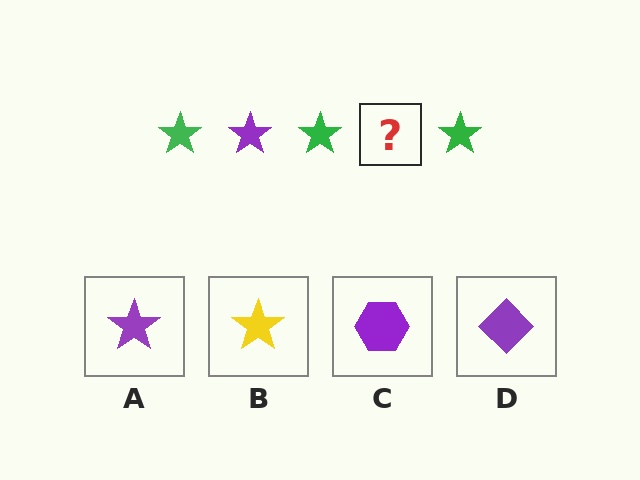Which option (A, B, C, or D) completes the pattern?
A.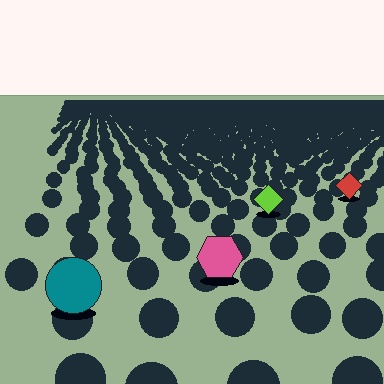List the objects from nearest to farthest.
From nearest to farthest: the teal circle, the pink hexagon, the lime diamond, the red diamond.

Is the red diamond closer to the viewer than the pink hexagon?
No. The pink hexagon is closer — you can tell from the texture gradient: the ground texture is coarser near it.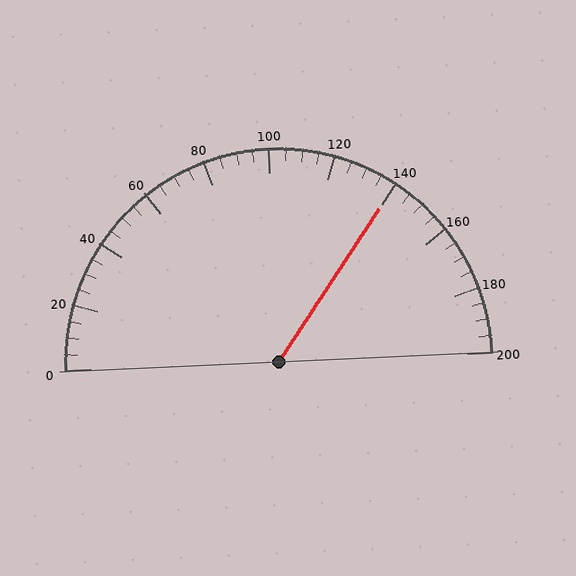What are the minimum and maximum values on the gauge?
The gauge ranges from 0 to 200.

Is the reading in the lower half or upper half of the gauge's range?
The reading is in the upper half of the range (0 to 200).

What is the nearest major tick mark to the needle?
The nearest major tick mark is 140.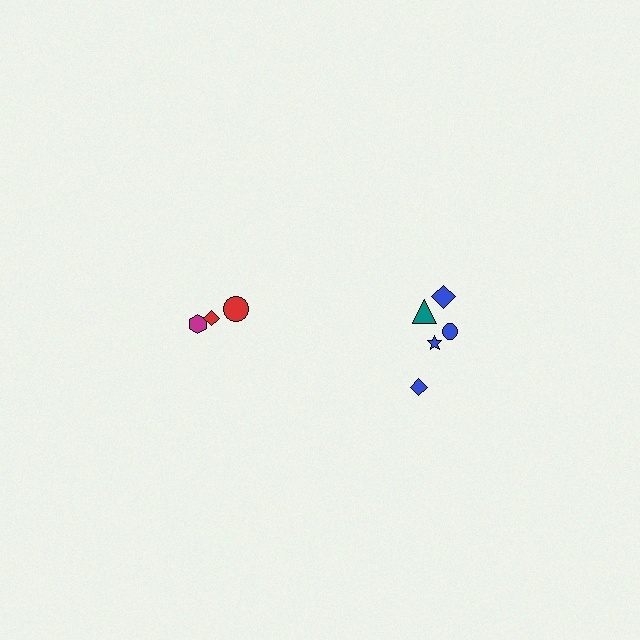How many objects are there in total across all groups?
There are 8 objects.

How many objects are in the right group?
There are 5 objects.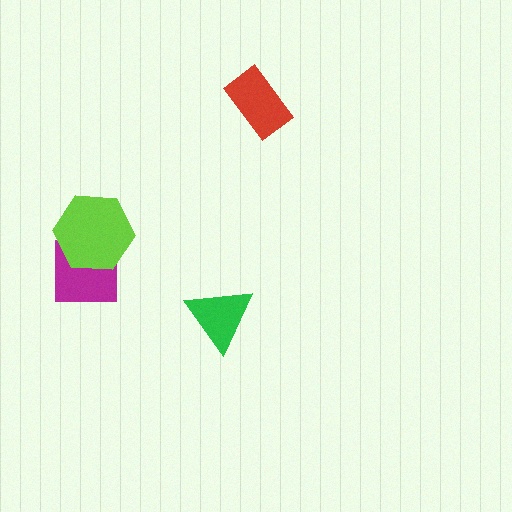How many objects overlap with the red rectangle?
0 objects overlap with the red rectangle.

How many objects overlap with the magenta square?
1 object overlaps with the magenta square.